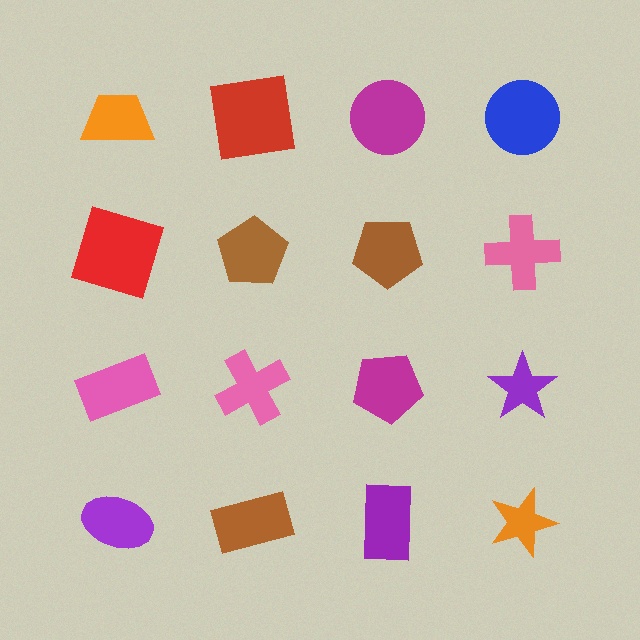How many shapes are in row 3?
4 shapes.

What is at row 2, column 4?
A pink cross.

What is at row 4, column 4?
An orange star.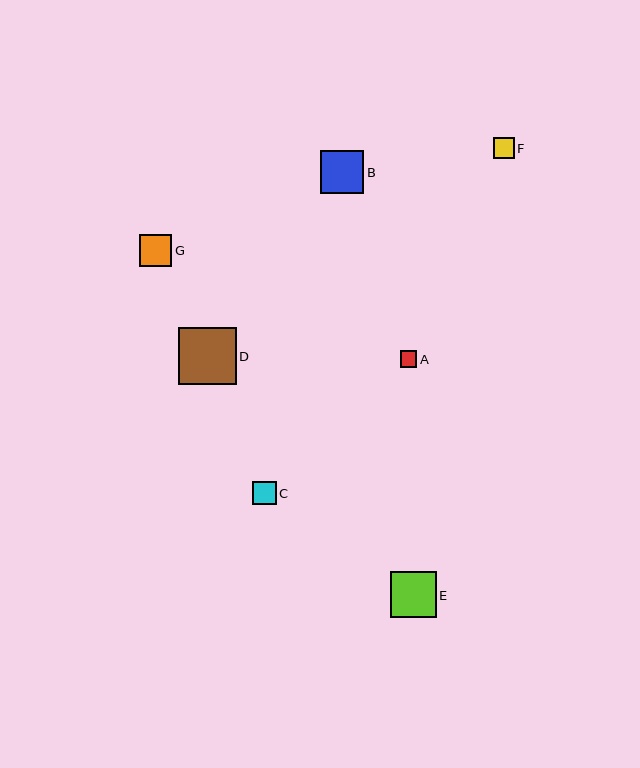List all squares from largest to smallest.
From largest to smallest: D, E, B, G, C, F, A.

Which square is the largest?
Square D is the largest with a size of approximately 57 pixels.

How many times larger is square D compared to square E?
Square D is approximately 1.3 times the size of square E.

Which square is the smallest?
Square A is the smallest with a size of approximately 17 pixels.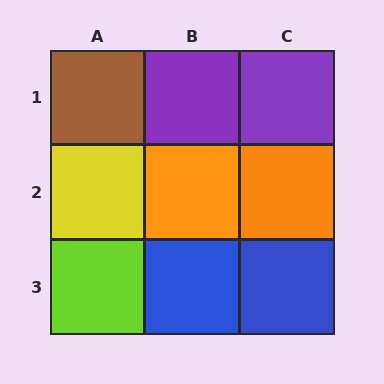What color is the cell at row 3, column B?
Blue.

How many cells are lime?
1 cell is lime.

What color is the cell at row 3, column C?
Blue.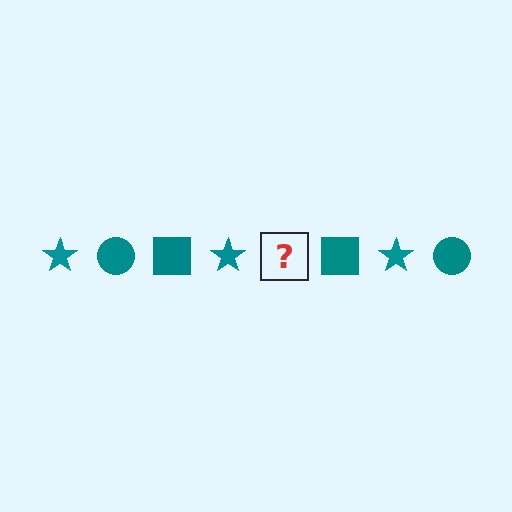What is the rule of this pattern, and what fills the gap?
The rule is that the pattern cycles through star, circle, square shapes in teal. The gap should be filled with a teal circle.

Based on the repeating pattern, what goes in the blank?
The blank should be a teal circle.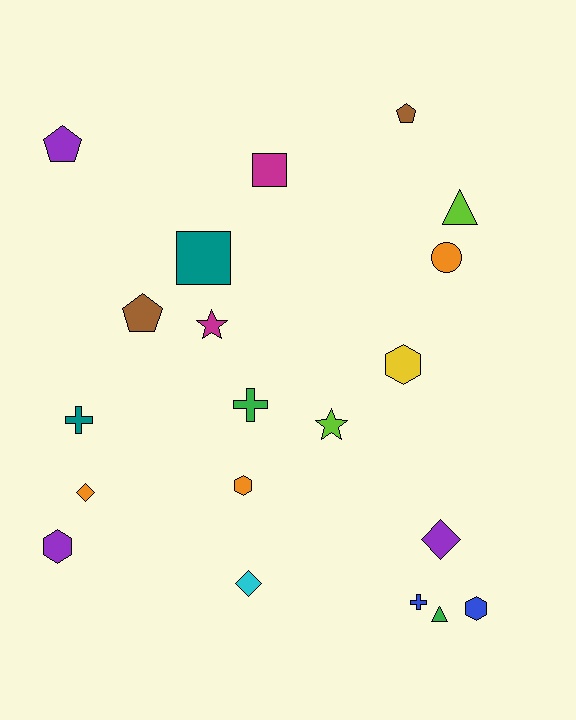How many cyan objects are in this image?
There is 1 cyan object.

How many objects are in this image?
There are 20 objects.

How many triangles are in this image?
There are 2 triangles.